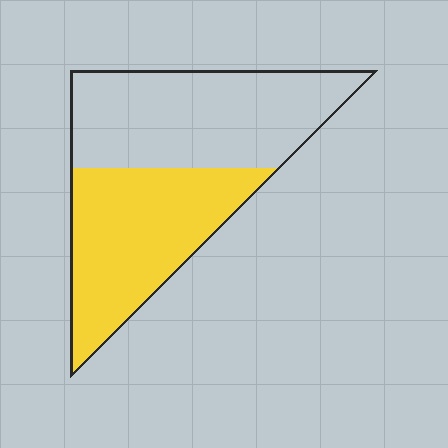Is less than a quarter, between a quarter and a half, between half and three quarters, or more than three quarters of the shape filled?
Between a quarter and a half.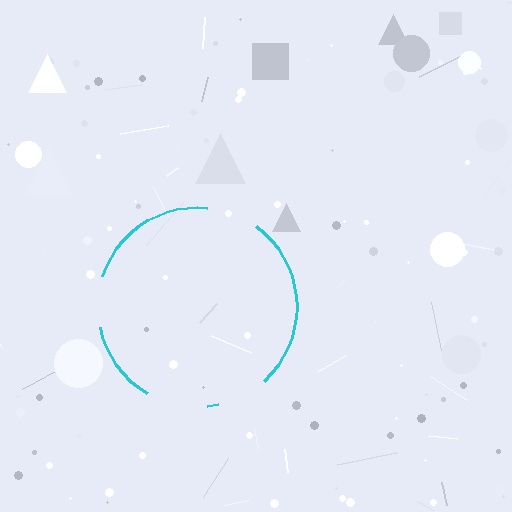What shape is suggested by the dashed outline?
The dashed outline suggests a circle.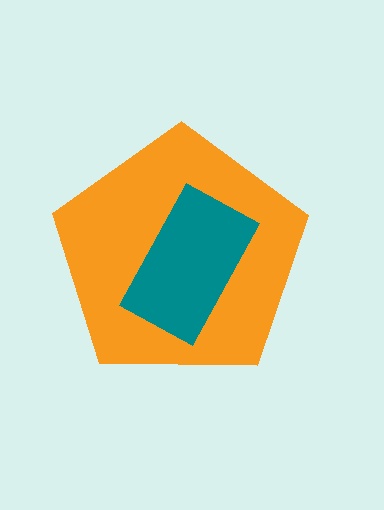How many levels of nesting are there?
2.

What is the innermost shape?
The teal rectangle.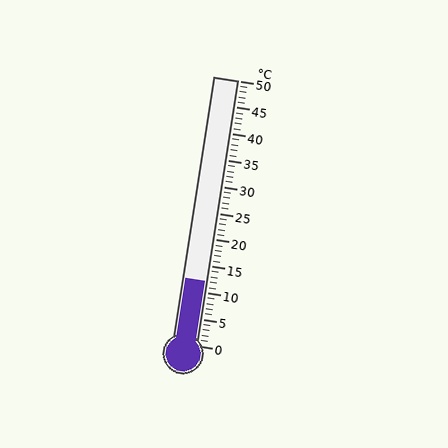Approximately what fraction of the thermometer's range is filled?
The thermometer is filled to approximately 25% of its range.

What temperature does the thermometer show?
The thermometer shows approximately 12°C.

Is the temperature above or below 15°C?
The temperature is below 15°C.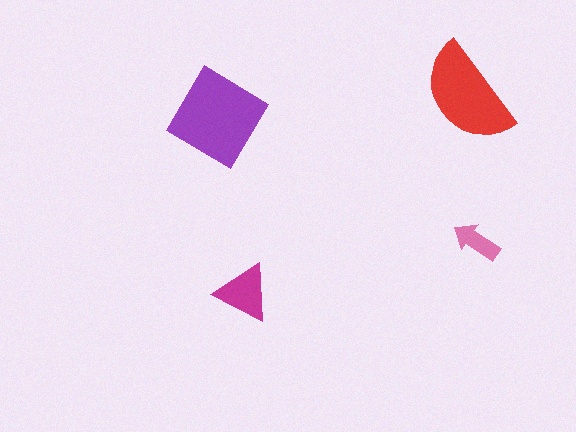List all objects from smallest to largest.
The pink arrow, the magenta triangle, the red semicircle, the purple diamond.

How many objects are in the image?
There are 4 objects in the image.